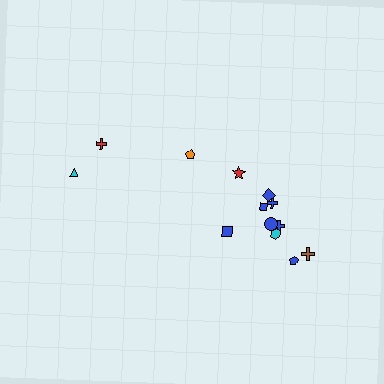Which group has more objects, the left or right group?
The right group.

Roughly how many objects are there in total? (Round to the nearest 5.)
Roughly 15 objects in total.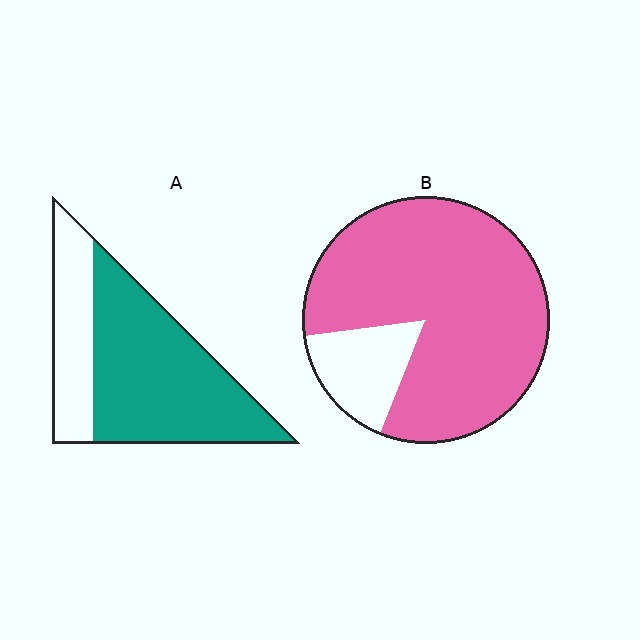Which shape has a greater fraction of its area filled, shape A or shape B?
Shape B.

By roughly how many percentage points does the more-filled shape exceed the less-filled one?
By roughly 15 percentage points (B over A).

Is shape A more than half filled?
Yes.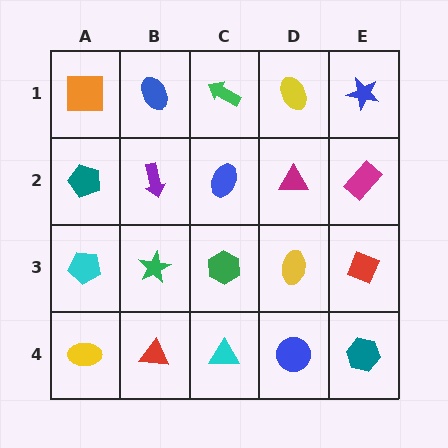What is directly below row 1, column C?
A blue ellipse.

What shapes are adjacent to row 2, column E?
A blue star (row 1, column E), a red diamond (row 3, column E), a magenta triangle (row 2, column D).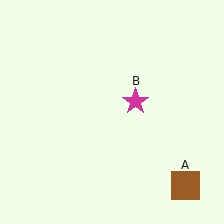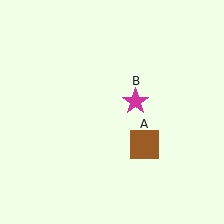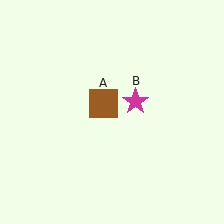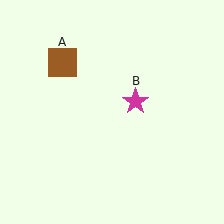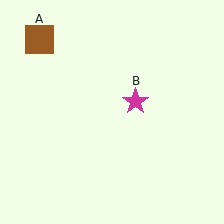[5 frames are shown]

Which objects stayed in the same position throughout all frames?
Magenta star (object B) remained stationary.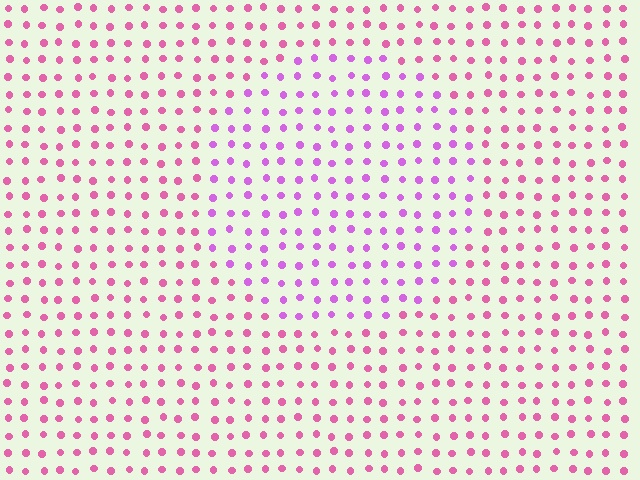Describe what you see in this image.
The image is filled with small pink elements in a uniform arrangement. A circle-shaped region is visible where the elements are tinted to a slightly different hue, forming a subtle color boundary.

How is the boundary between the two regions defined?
The boundary is defined purely by a slight shift in hue (about 33 degrees). Spacing, size, and orientation are identical on both sides.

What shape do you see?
I see a circle.